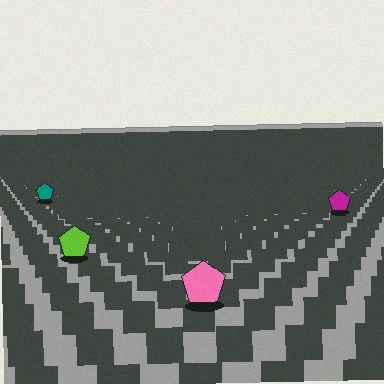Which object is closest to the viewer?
The pink pentagon is closest. The texture marks near it are larger and more spread out.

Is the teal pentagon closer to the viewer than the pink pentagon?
No. The pink pentagon is closer — you can tell from the texture gradient: the ground texture is coarser near it.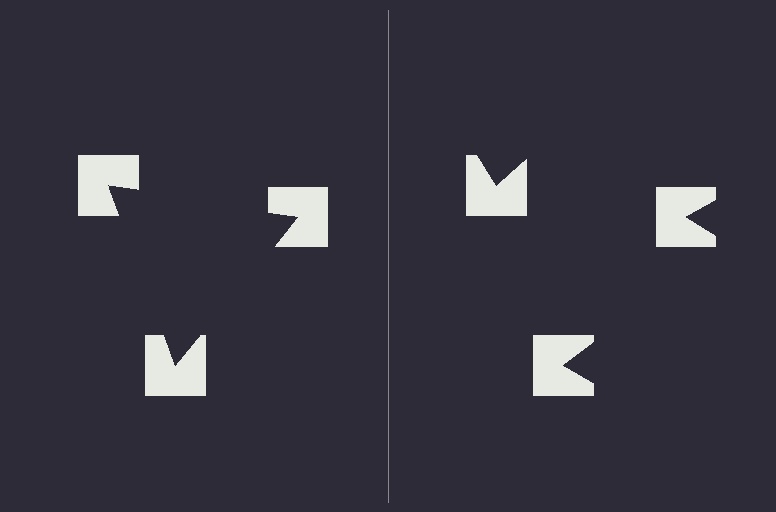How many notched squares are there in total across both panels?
6 — 3 on each side.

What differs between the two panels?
The notched squares are positioned identically on both sides; only the wedge orientations differ. On the left they align to a triangle; on the right they are misaligned.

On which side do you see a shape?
An illusory triangle appears on the left side. On the right side the wedge cuts are rotated, so no coherent shape forms.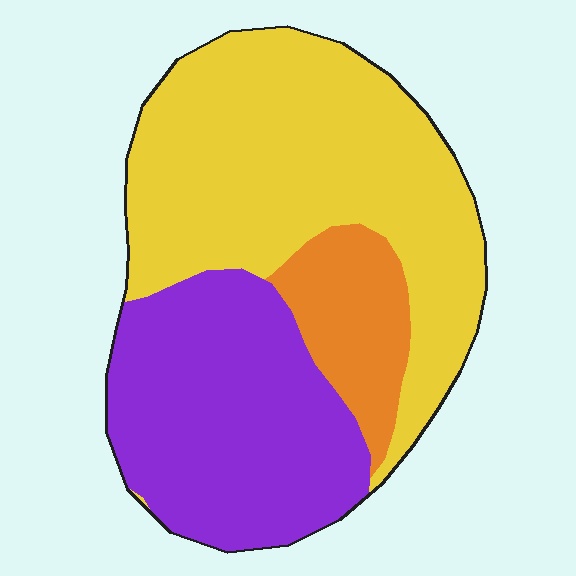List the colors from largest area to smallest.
From largest to smallest: yellow, purple, orange.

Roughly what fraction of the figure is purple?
Purple takes up about three eighths (3/8) of the figure.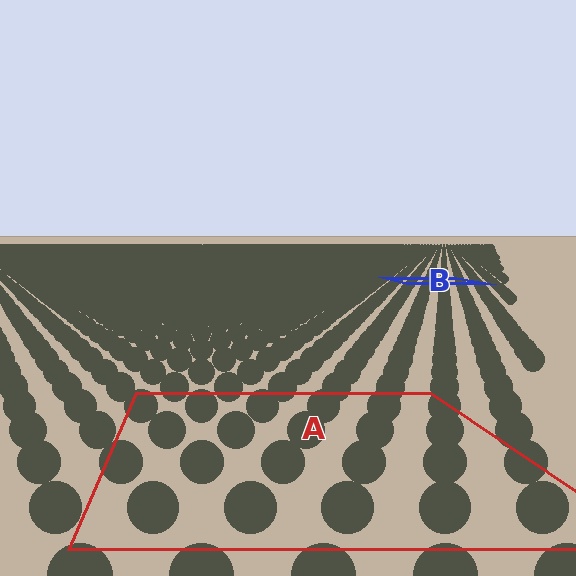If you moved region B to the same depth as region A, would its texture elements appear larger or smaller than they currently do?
They would appear larger. At a closer depth, the same texture elements are projected at a bigger on-screen size.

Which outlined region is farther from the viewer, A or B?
Region B is farther from the viewer — the texture elements inside it appear smaller and more densely packed.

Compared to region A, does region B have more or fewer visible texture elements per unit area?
Region B has more texture elements per unit area — they are packed more densely because it is farther away.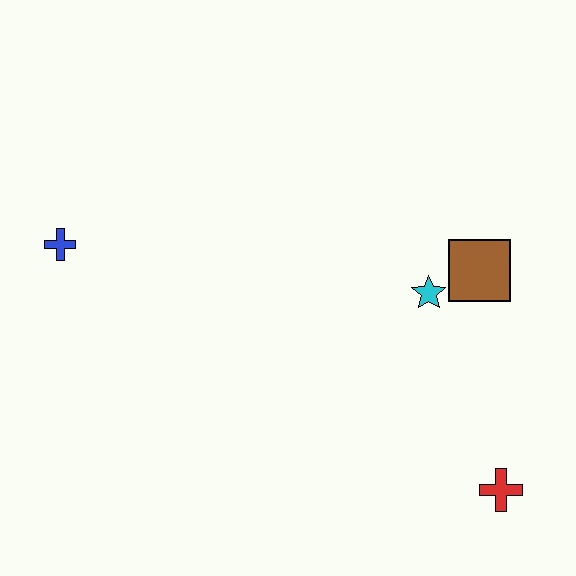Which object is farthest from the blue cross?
The red cross is farthest from the blue cross.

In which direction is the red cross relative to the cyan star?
The red cross is below the cyan star.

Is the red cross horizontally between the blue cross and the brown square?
No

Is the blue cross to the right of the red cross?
No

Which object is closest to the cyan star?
The brown square is closest to the cyan star.